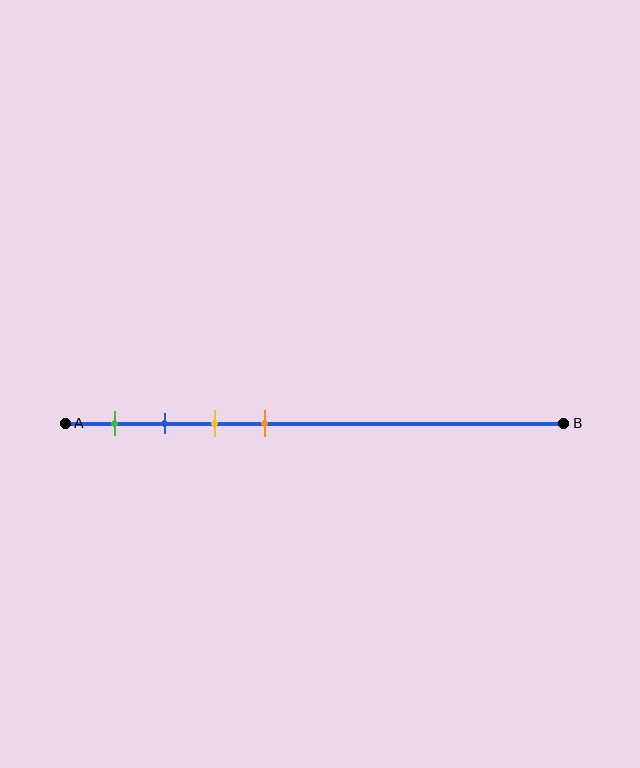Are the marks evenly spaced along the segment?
Yes, the marks are approximately evenly spaced.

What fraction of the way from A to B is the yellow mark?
The yellow mark is approximately 30% (0.3) of the way from A to B.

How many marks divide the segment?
There are 4 marks dividing the segment.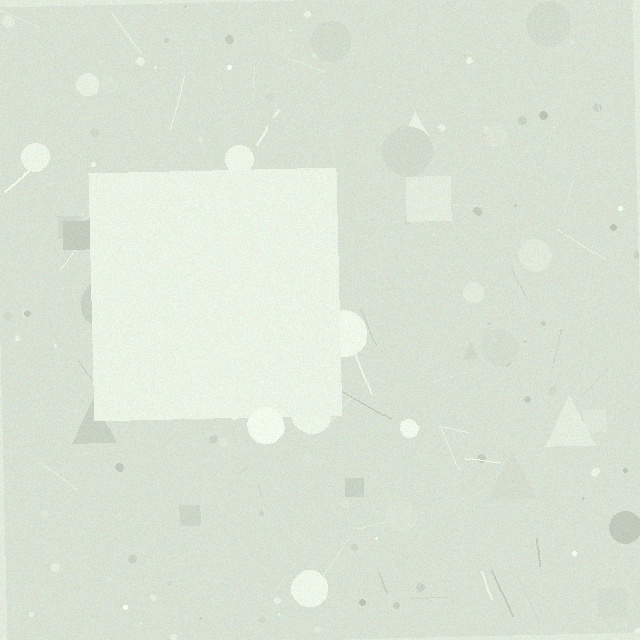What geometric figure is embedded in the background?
A square is embedded in the background.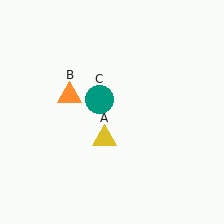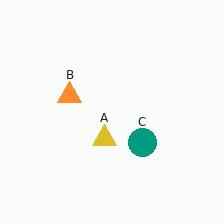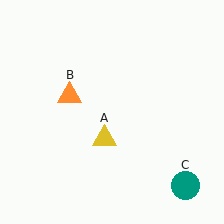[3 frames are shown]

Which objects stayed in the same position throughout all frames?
Yellow triangle (object A) and orange triangle (object B) remained stationary.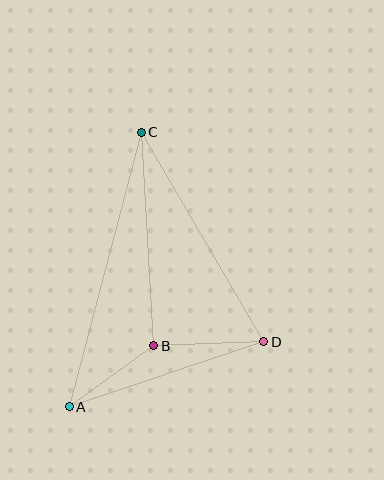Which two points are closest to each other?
Points A and B are closest to each other.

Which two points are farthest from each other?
Points A and C are farthest from each other.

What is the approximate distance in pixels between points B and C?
The distance between B and C is approximately 214 pixels.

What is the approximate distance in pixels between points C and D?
The distance between C and D is approximately 243 pixels.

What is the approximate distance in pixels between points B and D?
The distance between B and D is approximately 110 pixels.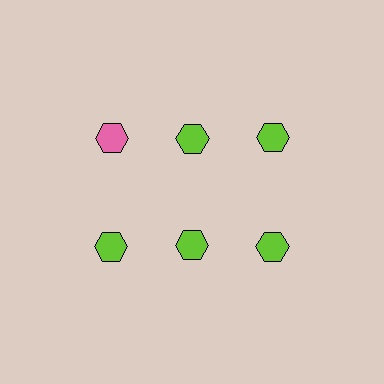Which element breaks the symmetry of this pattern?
The pink hexagon in the top row, leftmost column breaks the symmetry. All other shapes are lime hexagons.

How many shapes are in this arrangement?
There are 6 shapes arranged in a grid pattern.